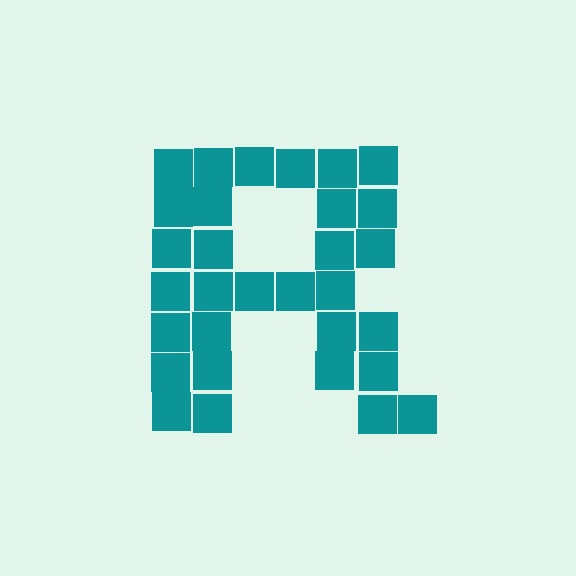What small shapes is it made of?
It is made of small squares.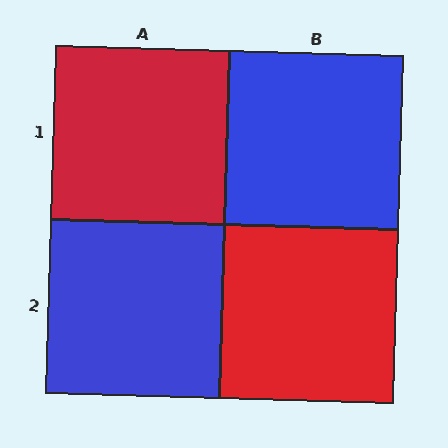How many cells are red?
2 cells are red.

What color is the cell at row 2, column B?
Red.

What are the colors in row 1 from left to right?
Red, blue.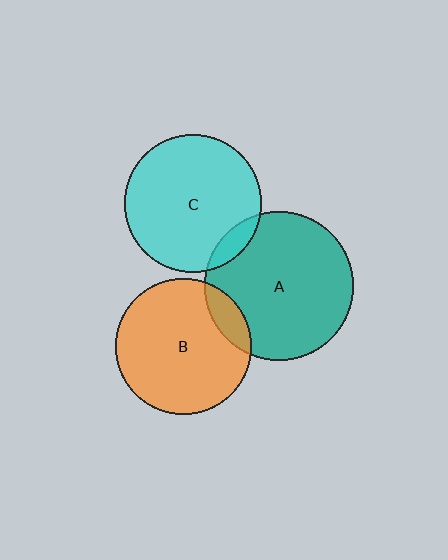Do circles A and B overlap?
Yes.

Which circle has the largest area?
Circle A (teal).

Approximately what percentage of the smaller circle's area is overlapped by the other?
Approximately 10%.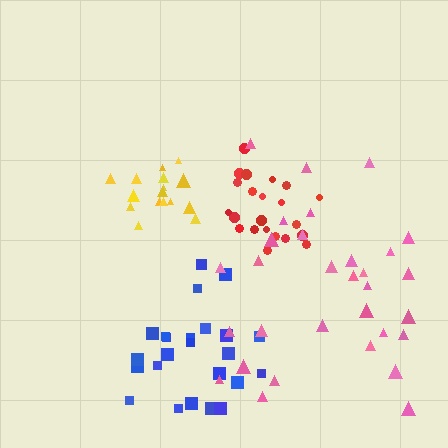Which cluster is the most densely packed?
Red.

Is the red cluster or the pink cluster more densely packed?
Red.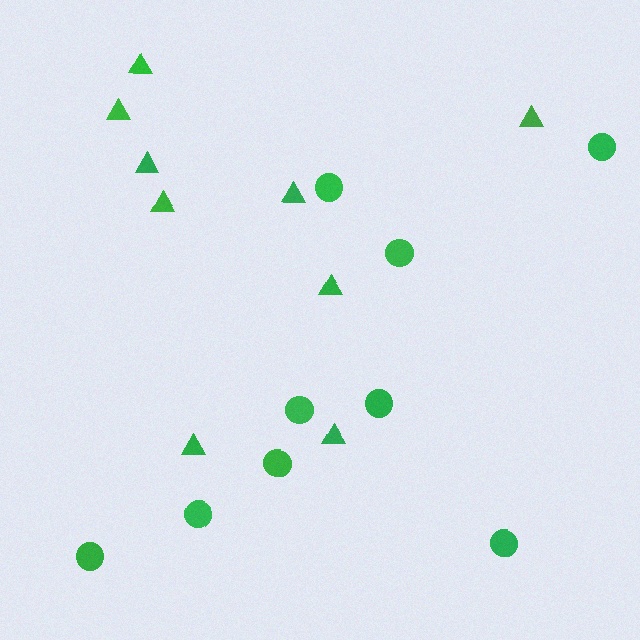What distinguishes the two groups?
There are 2 groups: one group of circles (9) and one group of triangles (9).